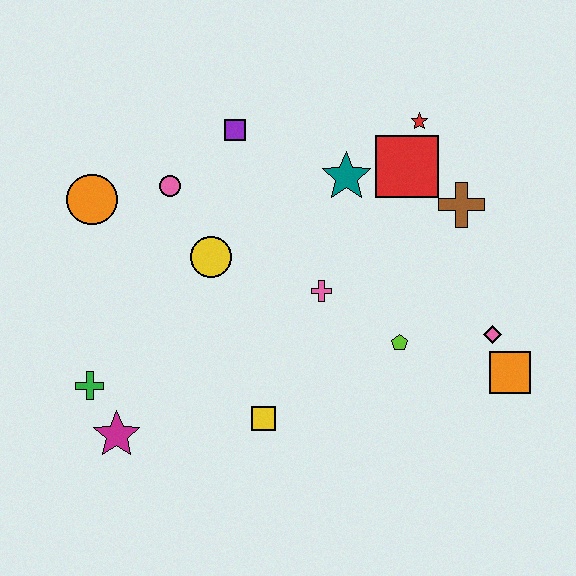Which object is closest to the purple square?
The pink circle is closest to the purple square.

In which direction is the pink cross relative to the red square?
The pink cross is below the red square.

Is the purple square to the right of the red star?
No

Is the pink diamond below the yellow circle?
Yes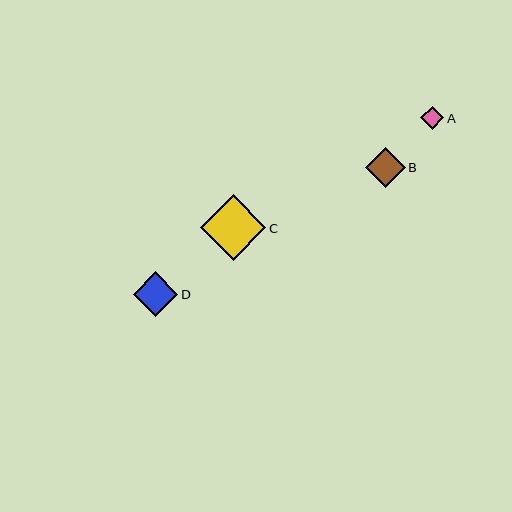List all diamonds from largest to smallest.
From largest to smallest: C, D, B, A.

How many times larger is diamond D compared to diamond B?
Diamond D is approximately 1.1 times the size of diamond B.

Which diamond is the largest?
Diamond C is the largest with a size of approximately 66 pixels.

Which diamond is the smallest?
Diamond A is the smallest with a size of approximately 24 pixels.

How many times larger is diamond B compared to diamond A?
Diamond B is approximately 1.7 times the size of diamond A.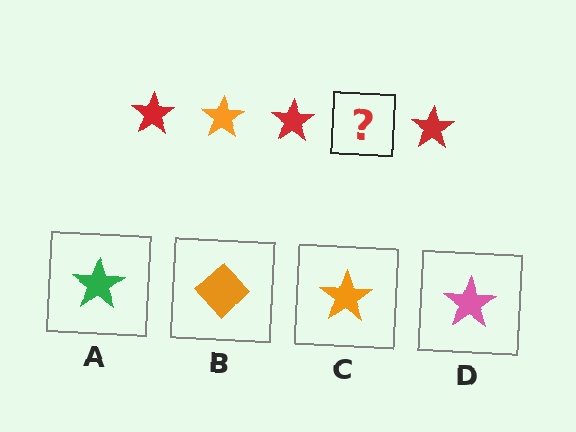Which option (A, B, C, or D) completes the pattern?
C.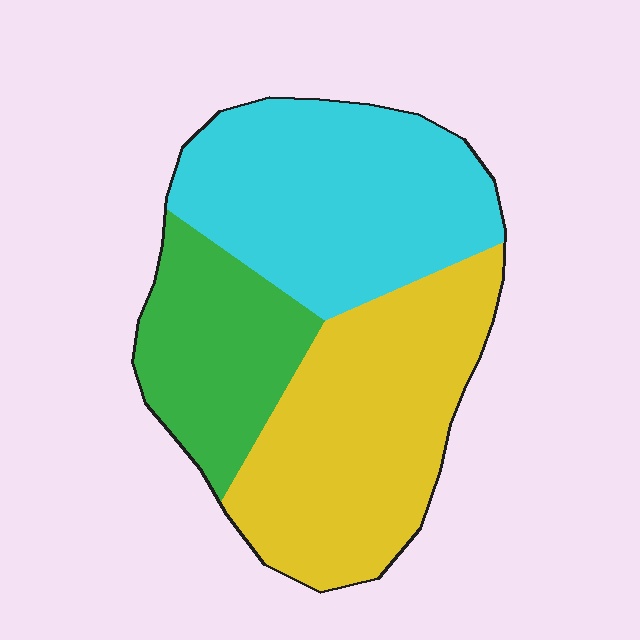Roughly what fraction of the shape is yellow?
Yellow covers 40% of the shape.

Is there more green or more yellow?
Yellow.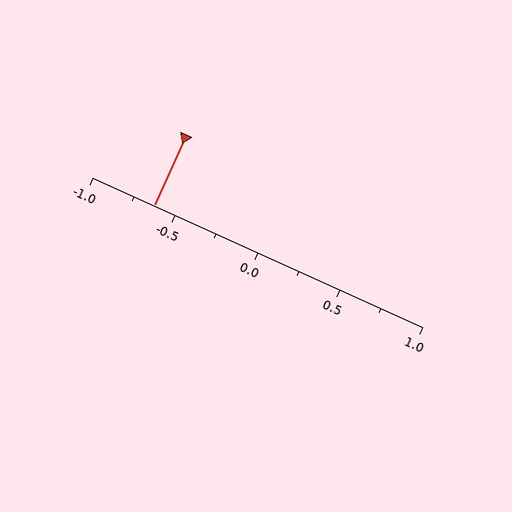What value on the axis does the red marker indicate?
The marker indicates approximately -0.62.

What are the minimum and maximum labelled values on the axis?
The axis runs from -1.0 to 1.0.